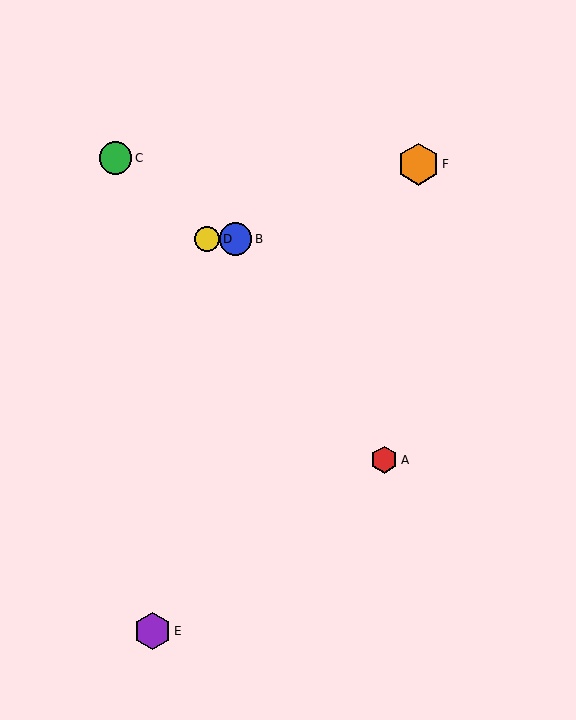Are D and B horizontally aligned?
Yes, both are at y≈239.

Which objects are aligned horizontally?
Objects B, D are aligned horizontally.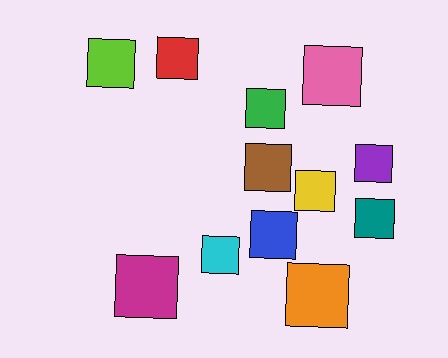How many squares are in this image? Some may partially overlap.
There are 12 squares.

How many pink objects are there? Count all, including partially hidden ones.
There is 1 pink object.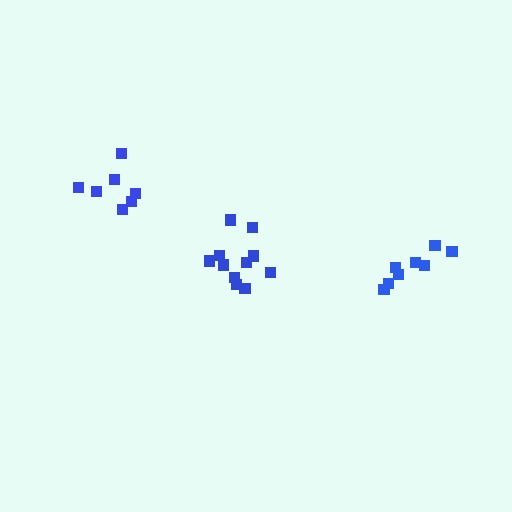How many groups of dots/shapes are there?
There are 3 groups.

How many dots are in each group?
Group 1: 8 dots, Group 2: 11 dots, Group 3: 7 dots (26 total).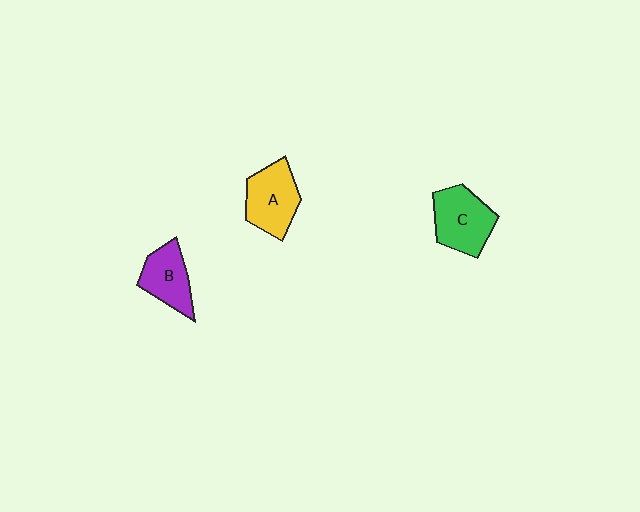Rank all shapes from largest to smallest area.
From largest to smallest: C (green), A (yellow), B (purple).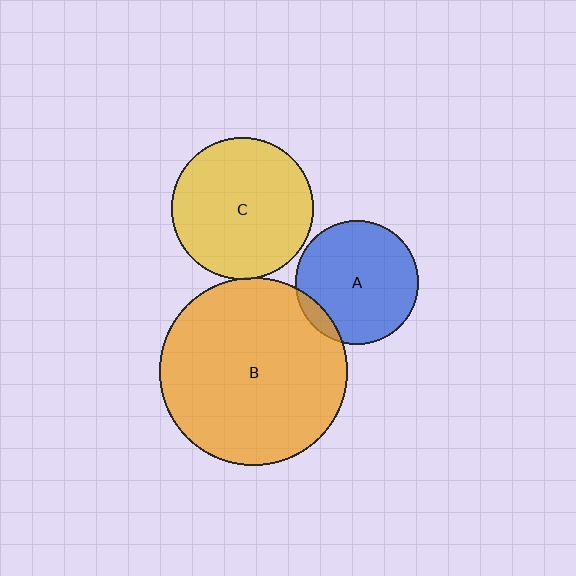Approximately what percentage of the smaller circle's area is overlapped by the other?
Approximately 5%.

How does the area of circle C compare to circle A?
Approximately 1.3 times.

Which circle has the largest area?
Circle B (orange).